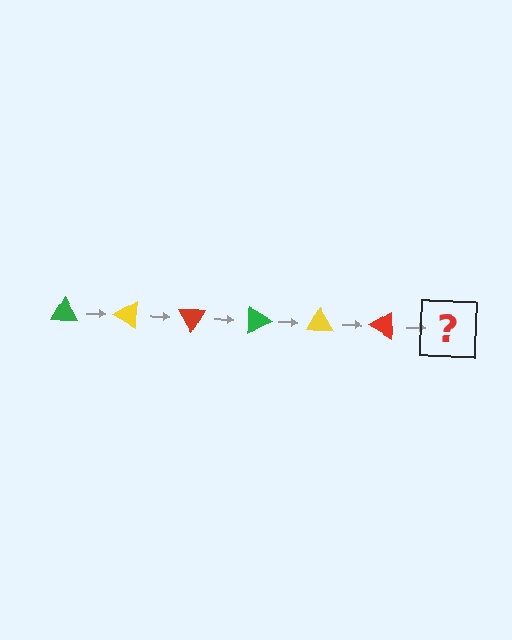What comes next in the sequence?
The next element should be a green triangle, rotated 180 degrees from the start.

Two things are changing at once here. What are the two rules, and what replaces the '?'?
The two rules are that it rotates 30 degrees each step and the color cycles through green, yellow, and red. The '?' should be a green triangle, rotated 180 degrees from the start.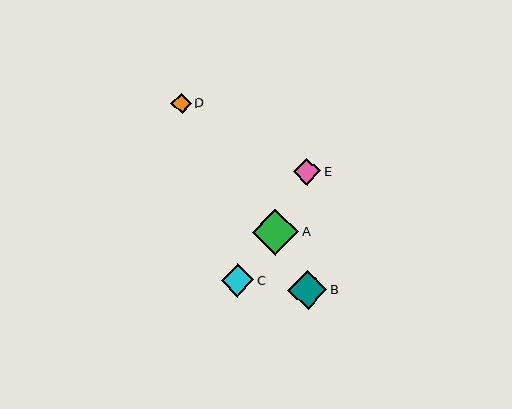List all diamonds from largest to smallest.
From largest to smallest: A, B, C, E, D.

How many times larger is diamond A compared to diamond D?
Diamond A is approximately 2.2 times the size of diamond D.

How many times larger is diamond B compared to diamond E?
Diamond B is approximately 1.4 times the size of diamond E.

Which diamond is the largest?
Diamond A is the largest with a size of approximately 46 pixels.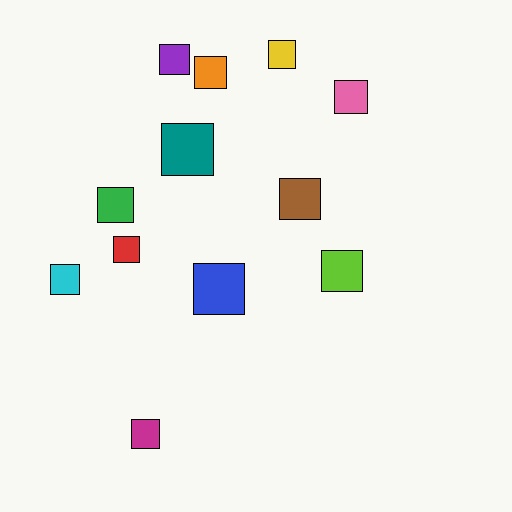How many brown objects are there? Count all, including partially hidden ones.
There is 1 brown object.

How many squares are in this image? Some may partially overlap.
There are 12 squares.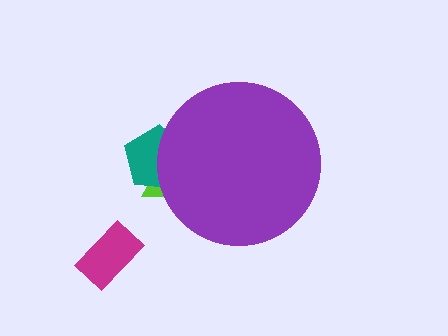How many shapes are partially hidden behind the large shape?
2 shapes are partially hidden.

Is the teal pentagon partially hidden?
Yes, the teal pentagon is partially hidden behind the purple circle.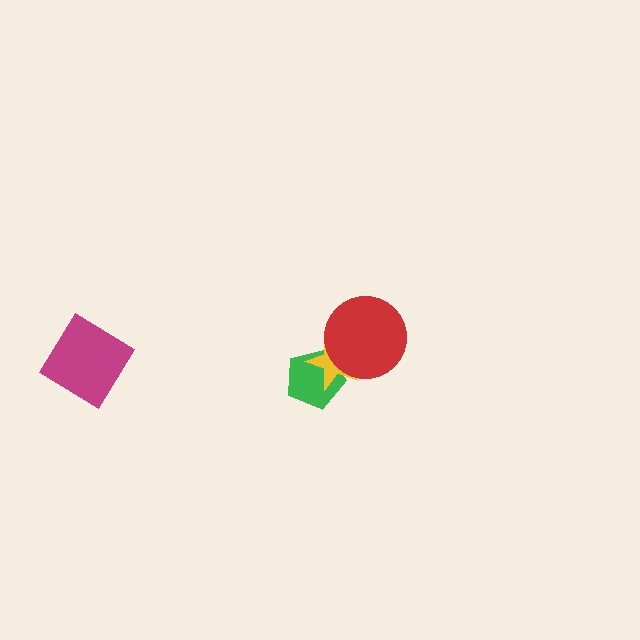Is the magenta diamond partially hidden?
No, no other shape covers it.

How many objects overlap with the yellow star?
2 objects overlap with the yellow star.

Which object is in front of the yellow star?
The red circle is in front of the yellow star.